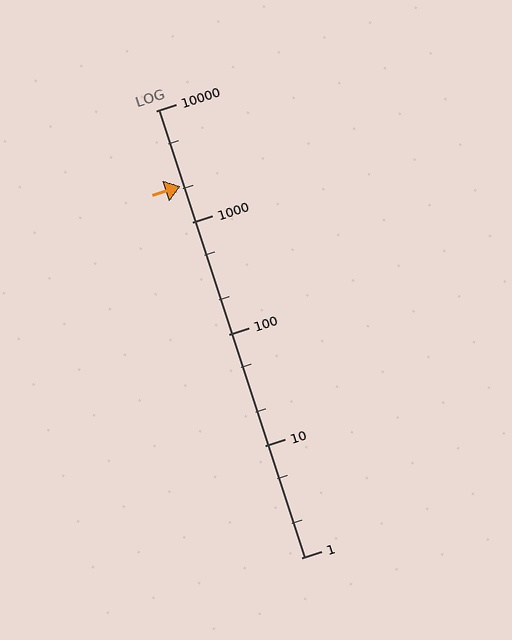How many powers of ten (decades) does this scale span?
The scale spans 4 decades, from 1 to 10000.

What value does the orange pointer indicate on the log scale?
The pointer indicates approximately 2100.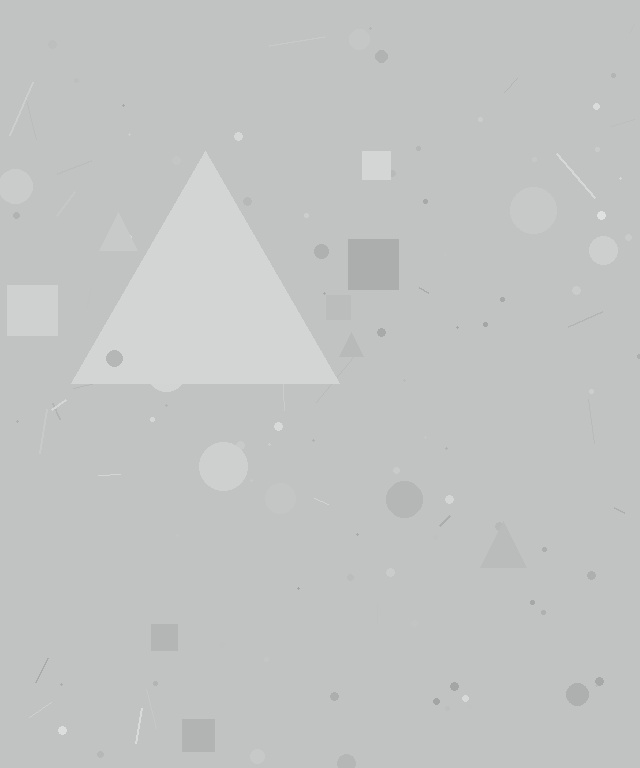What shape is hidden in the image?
A triangle is hidden in the image.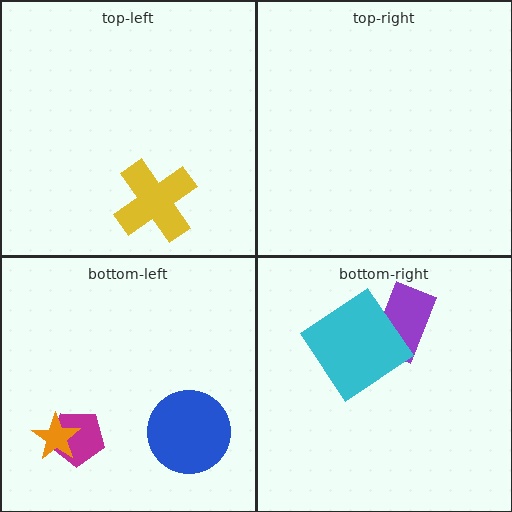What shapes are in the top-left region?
The yellow cross.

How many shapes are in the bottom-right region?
2.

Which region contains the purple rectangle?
The bottom-right region.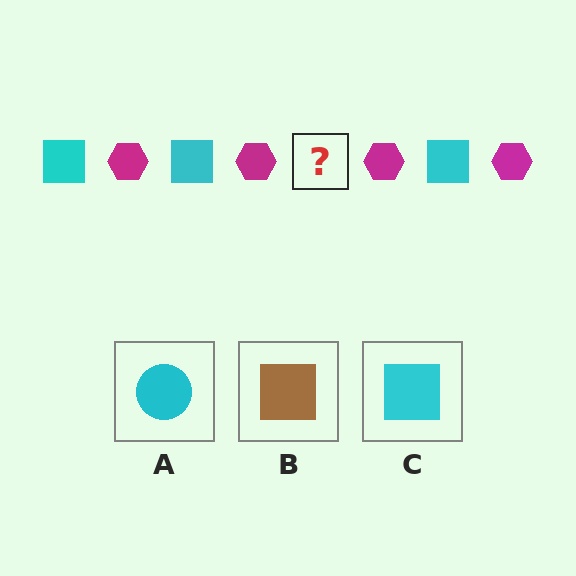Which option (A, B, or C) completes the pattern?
C.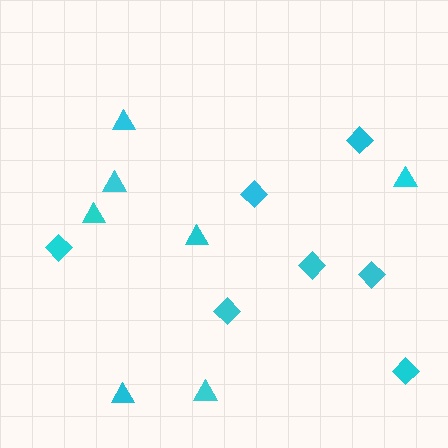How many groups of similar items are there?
There are 2 groups: one group of triangles (7) and one group of diamonds (7).